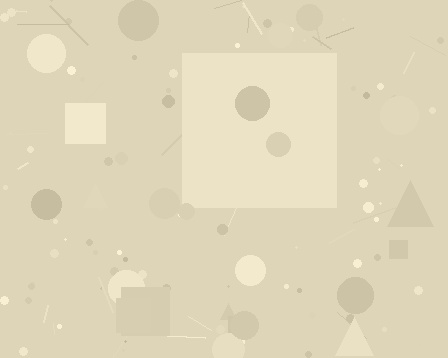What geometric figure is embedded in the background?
A square is embedded in the background.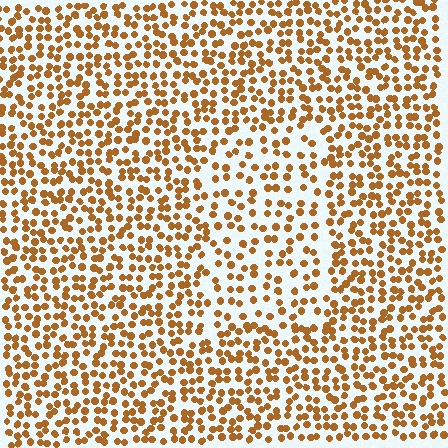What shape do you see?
I see a rectangle.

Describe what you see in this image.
The image contains small brown elements arranged at two different densities. A rectangle-shaped region is visible where the elements are less densely packed than the surrounding area.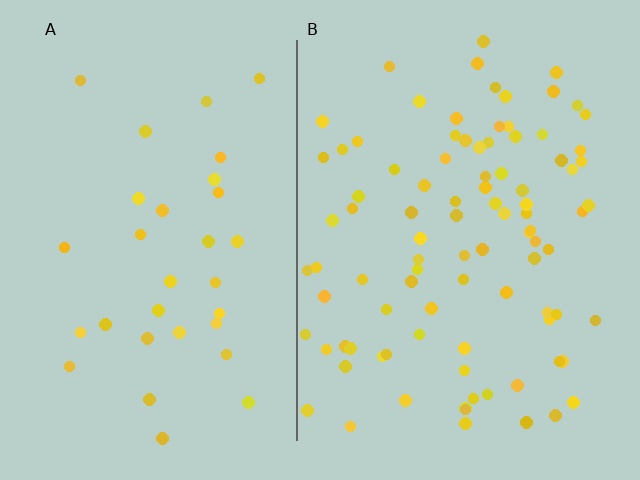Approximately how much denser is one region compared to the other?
Approximately 2.9× — region B over region A.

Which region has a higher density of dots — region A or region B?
B (the right).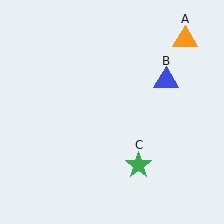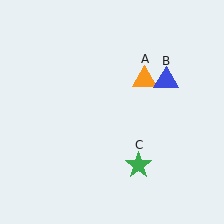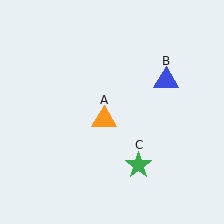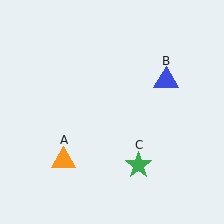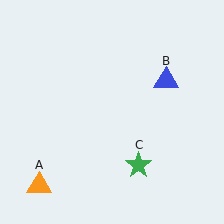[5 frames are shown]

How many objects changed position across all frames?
1 object changed position: orange triangle (object A).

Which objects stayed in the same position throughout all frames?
Blue triangle (object B) and green star (object C) remained stationary.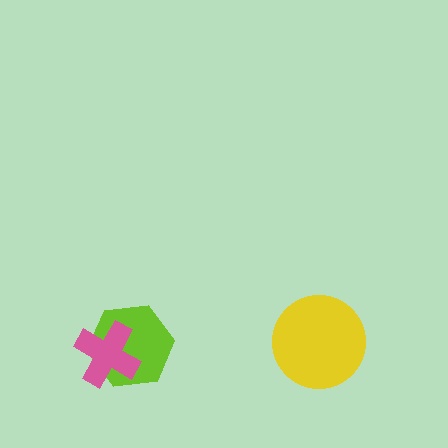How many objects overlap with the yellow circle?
0 objects overlap with the yellow circle.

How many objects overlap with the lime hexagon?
1 object overlaps with the lime hexagon.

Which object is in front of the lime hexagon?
The pink cross is in front of the lime hexagon.